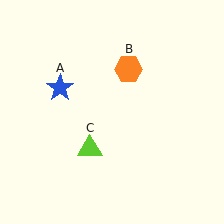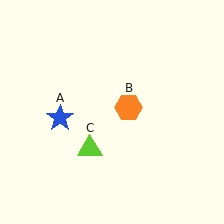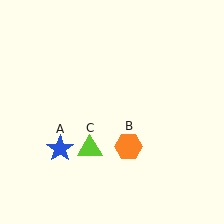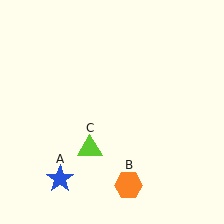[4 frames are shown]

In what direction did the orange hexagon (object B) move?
The orange hexagon (object B) moved down.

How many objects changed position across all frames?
2 objects changed position: blue star (object A), orange hexagon (object B).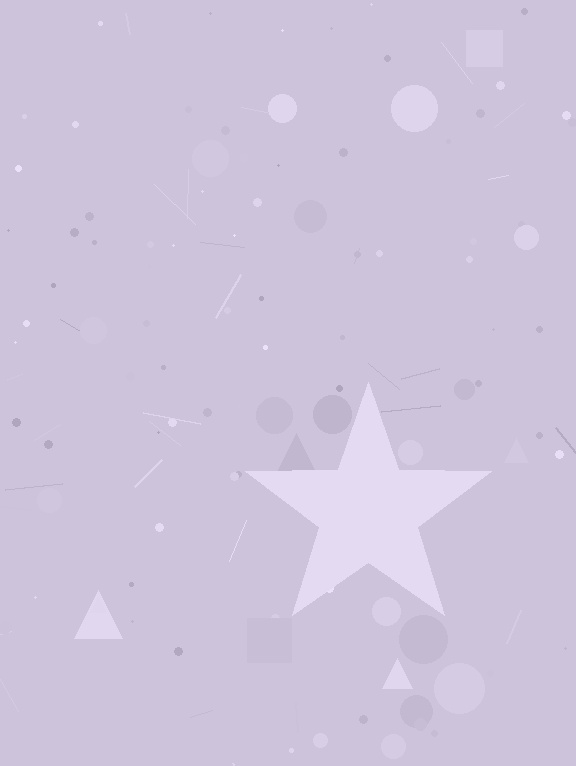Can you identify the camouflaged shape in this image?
The camouflaged shape is a star.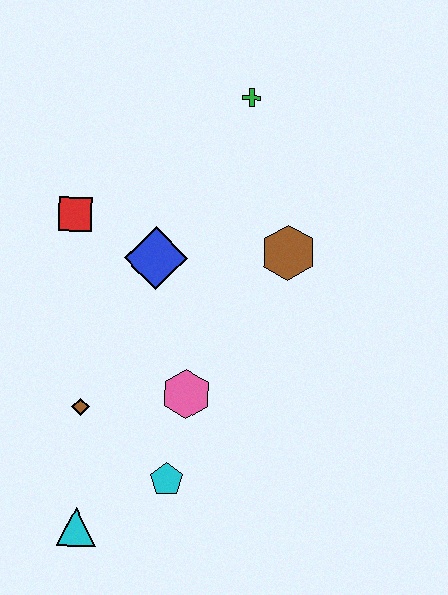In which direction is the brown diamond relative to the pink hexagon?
The brown diamond is to the left of the pink hexagon.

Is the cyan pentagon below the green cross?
Yes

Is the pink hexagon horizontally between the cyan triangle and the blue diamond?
No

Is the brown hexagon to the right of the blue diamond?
Yes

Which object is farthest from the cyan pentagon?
The green cross is farthest from the cyan pentagon.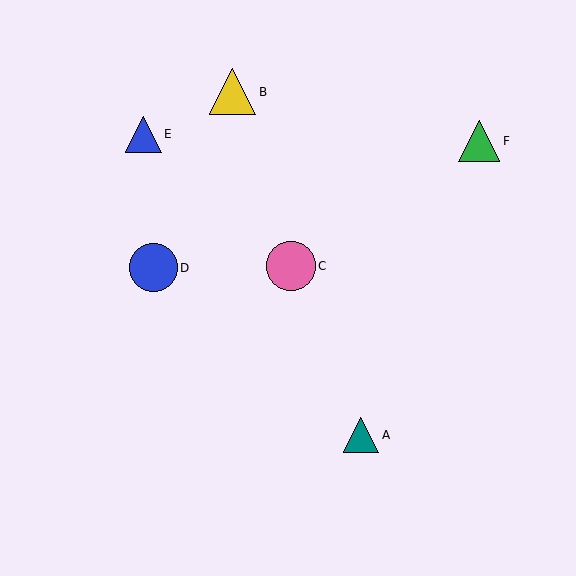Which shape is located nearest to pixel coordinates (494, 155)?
The green triangle (labeled F) at (479, 141) is nearest to that location.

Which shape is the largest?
The pink circle (labeled C) is the largest.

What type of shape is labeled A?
Shape A is a teal triangle.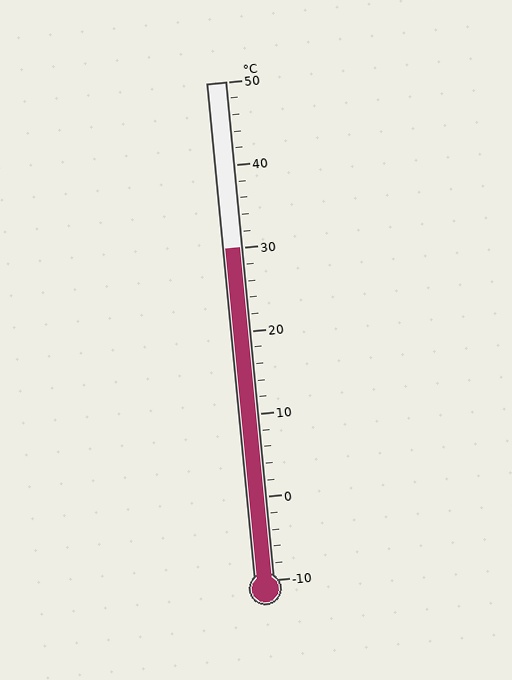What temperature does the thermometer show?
The thermometer shows approximately 30°C.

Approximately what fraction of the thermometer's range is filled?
The thermometer is filled to approximately 65% of its range.